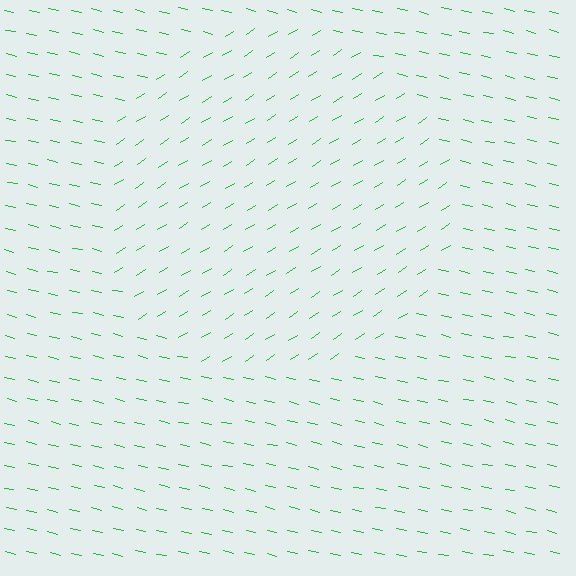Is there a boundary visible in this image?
Yes, there is a texture boundary formed by a change in line orientation.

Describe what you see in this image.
The image is filled with small green line segments. A circle region in the image has lines oriented differently from the surrounding lines, creating a visible texture boundary.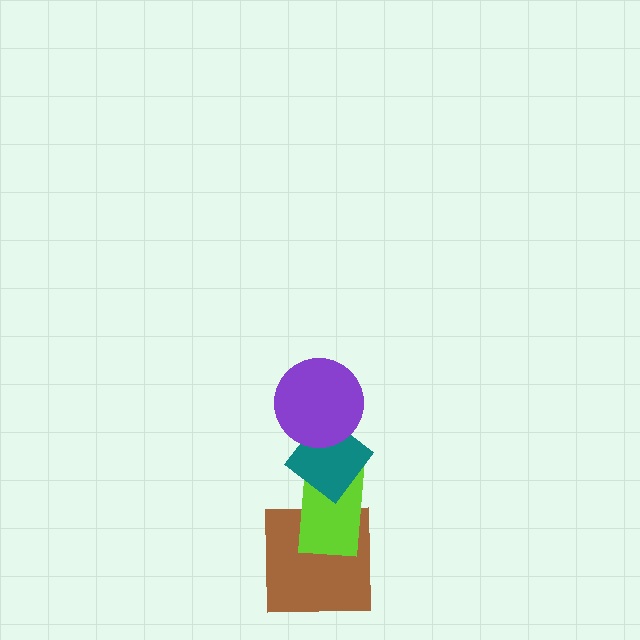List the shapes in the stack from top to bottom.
From top to bottom: the purple circle, the teal diamond, the lime rectangle, the brown square.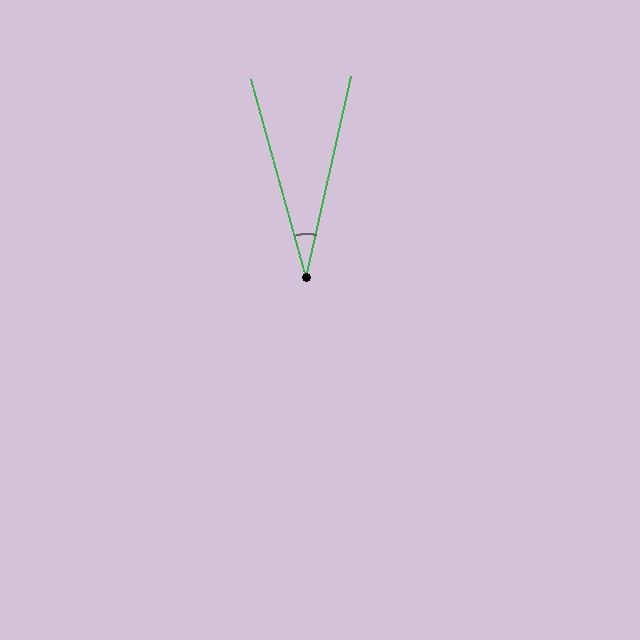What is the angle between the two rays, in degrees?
Approximately 28 degrees.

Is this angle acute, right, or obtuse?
It is acute.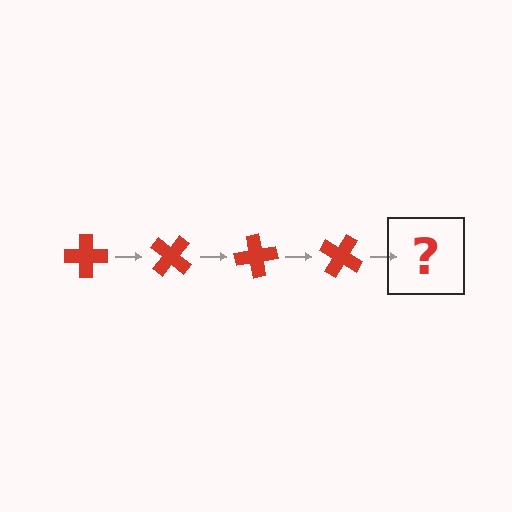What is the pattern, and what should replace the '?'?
The pattern is that the cross rotates 40 degrees each step. The '?' should be a red cross rotated 160 degrees.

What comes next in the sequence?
The next element should be a red cross rotated 160 degrees.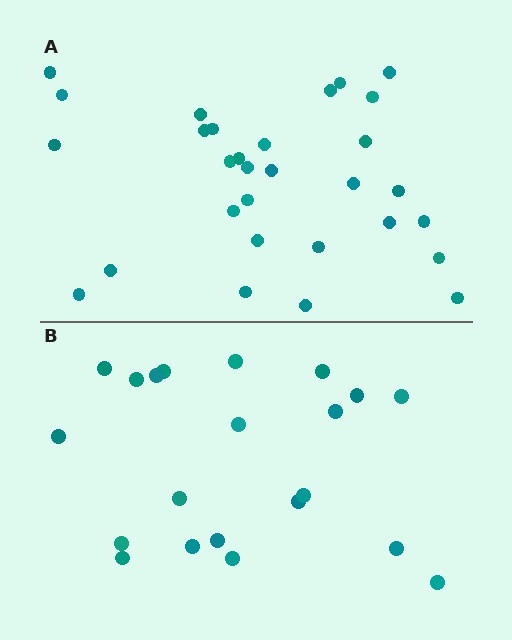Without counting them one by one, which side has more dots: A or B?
Region A (the top region) has more dots.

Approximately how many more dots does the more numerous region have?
Region A has roughly 8 or so more dots than region B.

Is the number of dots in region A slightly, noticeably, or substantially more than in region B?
Region A has noticeably more, but not dramatically so. The ratio is roughly 1.4 to 1.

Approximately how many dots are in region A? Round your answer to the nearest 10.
About 30 dots.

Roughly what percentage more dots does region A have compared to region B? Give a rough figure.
About 45% more.